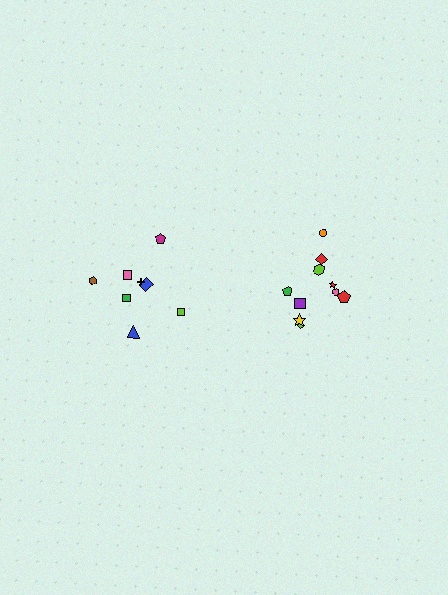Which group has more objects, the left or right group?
The right group.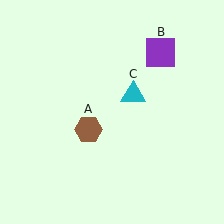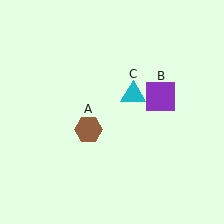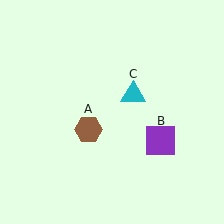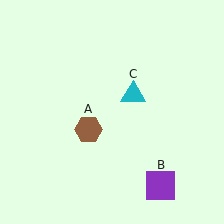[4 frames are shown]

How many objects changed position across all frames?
1 object changed position: purple square (object B).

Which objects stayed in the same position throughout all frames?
Brown hexagon (object A) and cyan triangle (object C) remained stationary.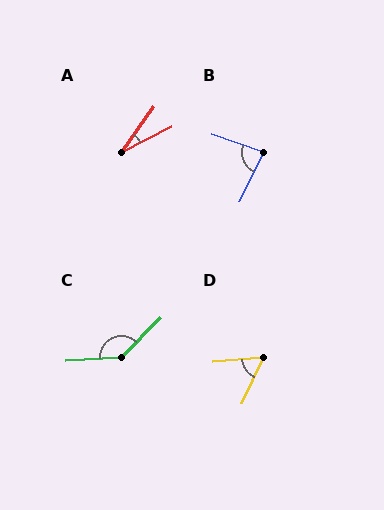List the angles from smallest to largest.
A (27°), D (60°), B (83°), C (138°).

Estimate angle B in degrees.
Approximately 83 degrees.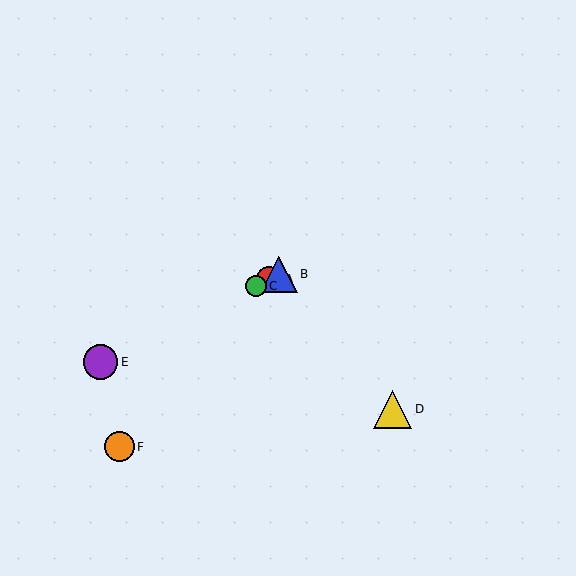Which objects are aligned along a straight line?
Objects A, B, C, E are aligned along a straight line.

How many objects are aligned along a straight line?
4 objects (A, B, C, E) are aligned along a straight line.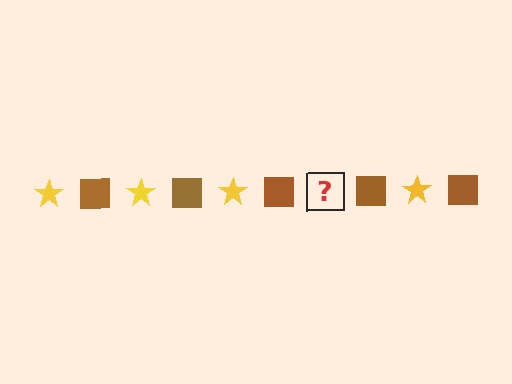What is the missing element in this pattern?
The missing element is a yellow star.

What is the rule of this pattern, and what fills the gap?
The rule is that the pattern alternates between yellow star and brown square. The gap should be filled with a yellow star.